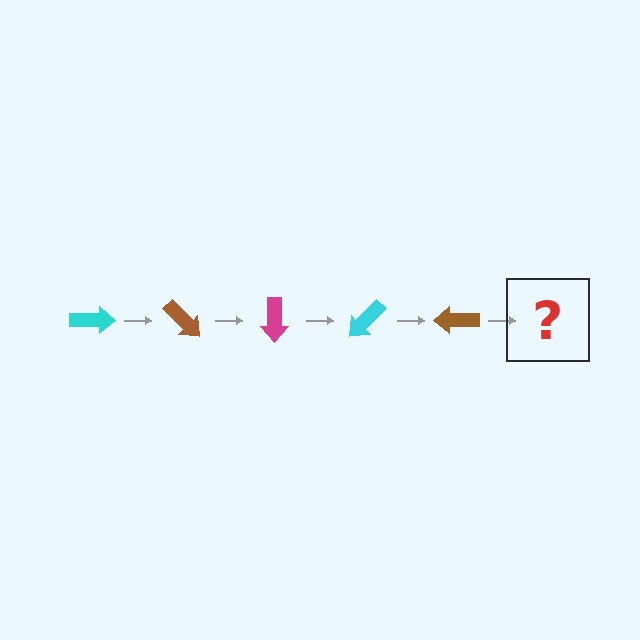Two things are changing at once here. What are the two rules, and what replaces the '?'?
The two rules are that it rotates 45 degrees each step and the color cycles through cyan, brown, and magenta. The '?' should be a magenta arrow, rotated 225 degrees from the start.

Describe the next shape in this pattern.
It should be a magenta arrow, rotated 225 degrees from the start.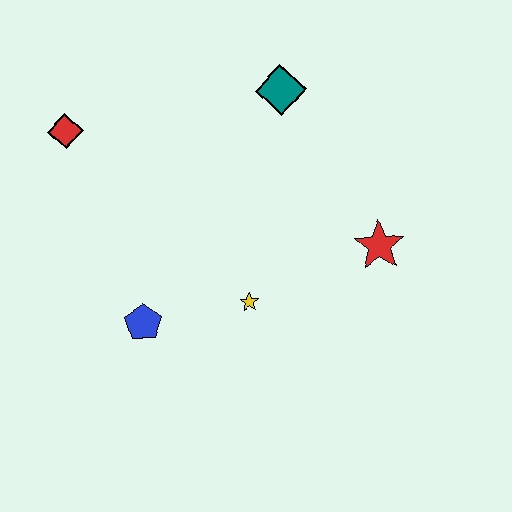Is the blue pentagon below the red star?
Yes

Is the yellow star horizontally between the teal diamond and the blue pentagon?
Yes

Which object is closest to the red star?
The yellow star is closest to the red star.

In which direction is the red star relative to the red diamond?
The red star is to the right of the red diamond.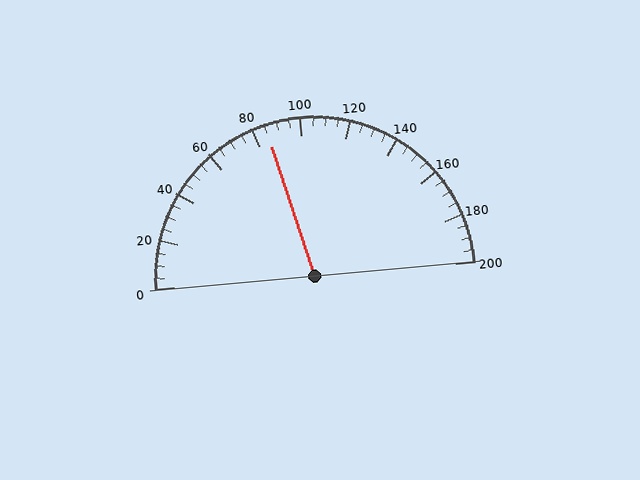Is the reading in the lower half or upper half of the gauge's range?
The reading is in the lower half of the range (0 to 200).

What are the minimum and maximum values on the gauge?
The gauge ranges from 0 to 200.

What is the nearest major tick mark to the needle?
The nearest major tick mark is 80.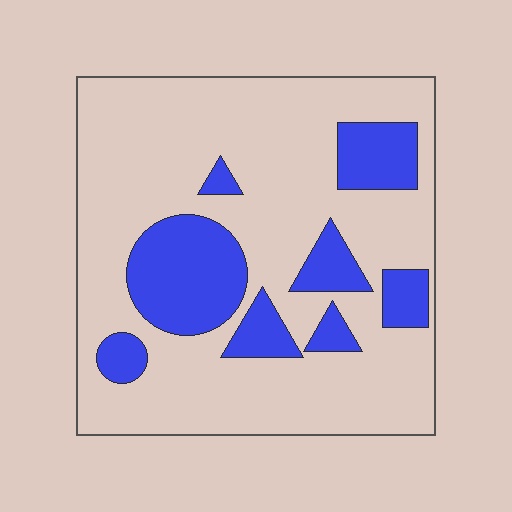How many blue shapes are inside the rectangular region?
8.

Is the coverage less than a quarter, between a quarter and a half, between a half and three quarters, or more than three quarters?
Less than a quarter.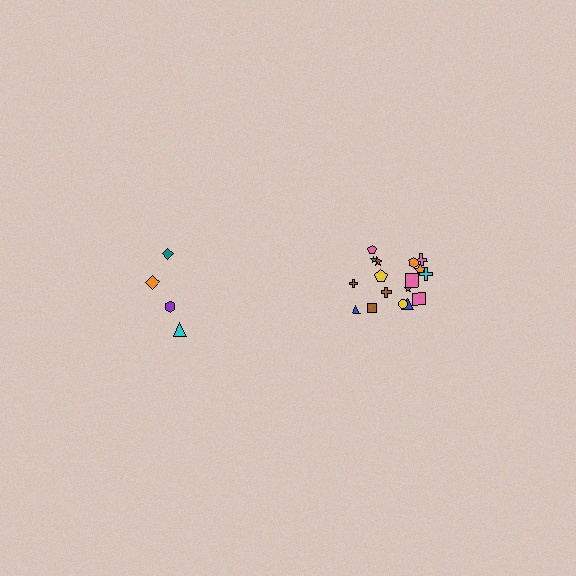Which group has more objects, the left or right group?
The right group.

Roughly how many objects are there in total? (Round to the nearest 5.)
Roughly 20 objects in total.